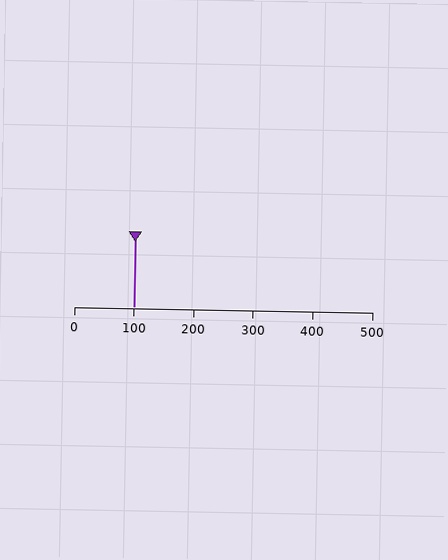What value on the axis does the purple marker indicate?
The marker indicates approximately 100.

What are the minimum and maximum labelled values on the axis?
The axis runs from 0 to 500.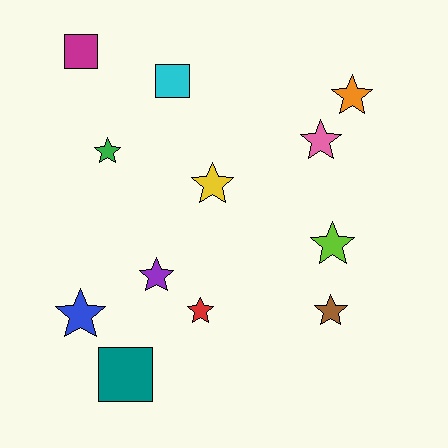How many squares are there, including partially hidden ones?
There are 3 squares.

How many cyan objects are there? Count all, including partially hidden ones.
There is 1 cyan object.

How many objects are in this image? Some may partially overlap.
There are 12 objects.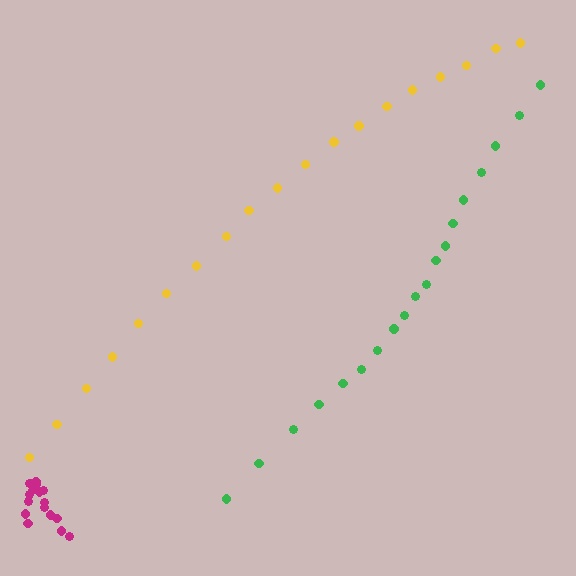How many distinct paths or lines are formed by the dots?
There are 3 distinct paths.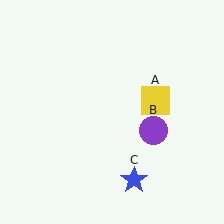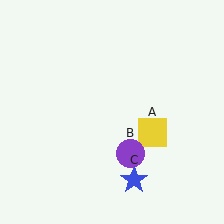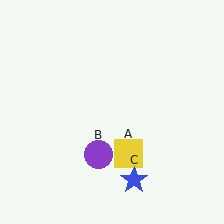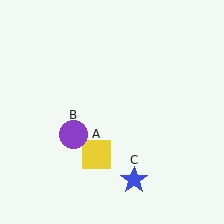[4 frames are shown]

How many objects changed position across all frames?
2 objects changed position: yellow square (object A), purple circle (object B).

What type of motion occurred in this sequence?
The yellow square (object A), purple circle (object B) rotated clockwise around the center of the scene.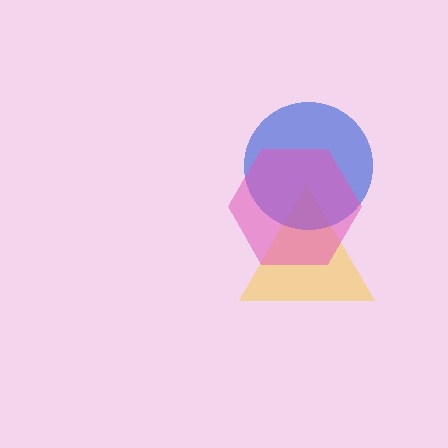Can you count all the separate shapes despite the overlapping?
Yes, there are 3 separate shapes.